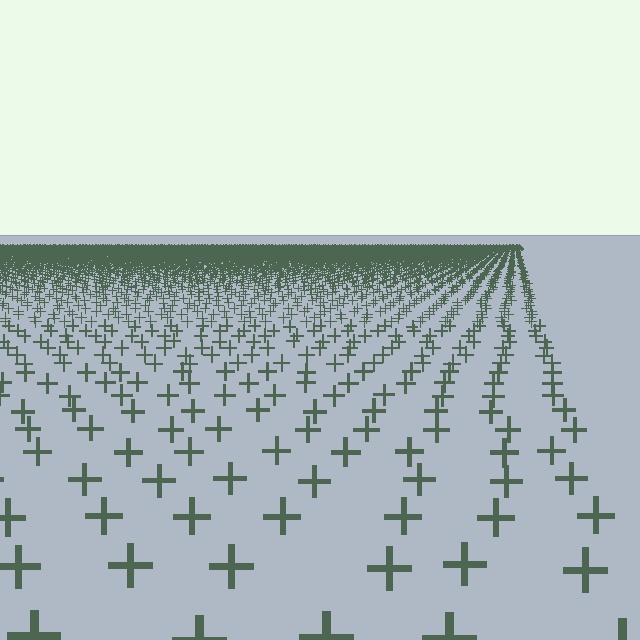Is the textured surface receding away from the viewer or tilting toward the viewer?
The surface is receding away from the viewer. Texture elements get smaller and denser toward the top.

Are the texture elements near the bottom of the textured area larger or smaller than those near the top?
Larger. Near the bottom, elements are closer to the viewer and appear at a bigger on-screen size.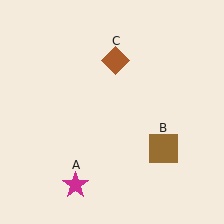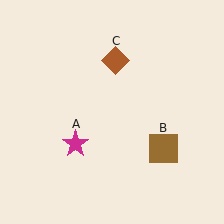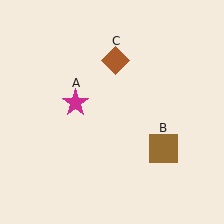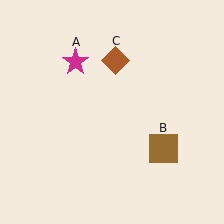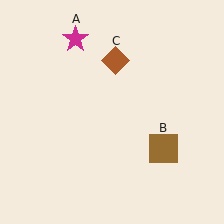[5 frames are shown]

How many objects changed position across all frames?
1 object changed position: magenta star (object A).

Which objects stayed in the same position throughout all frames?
Brown square (object B) and brown diamond (object C) remained stationary.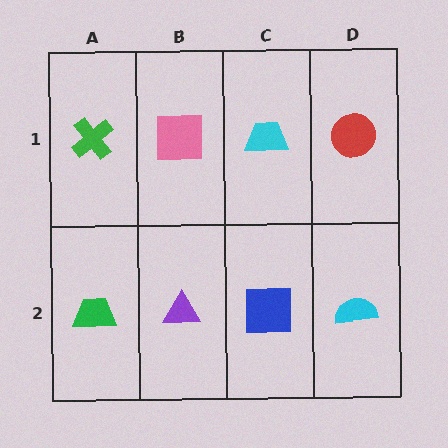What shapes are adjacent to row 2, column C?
A cyan trapezoid (row 1, column C), a purple triangle (row 2, column B), a cyan semicircle (row 2, column D).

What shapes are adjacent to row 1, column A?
A green trapezoid (row 2, column A), a pink square (row 1, column B).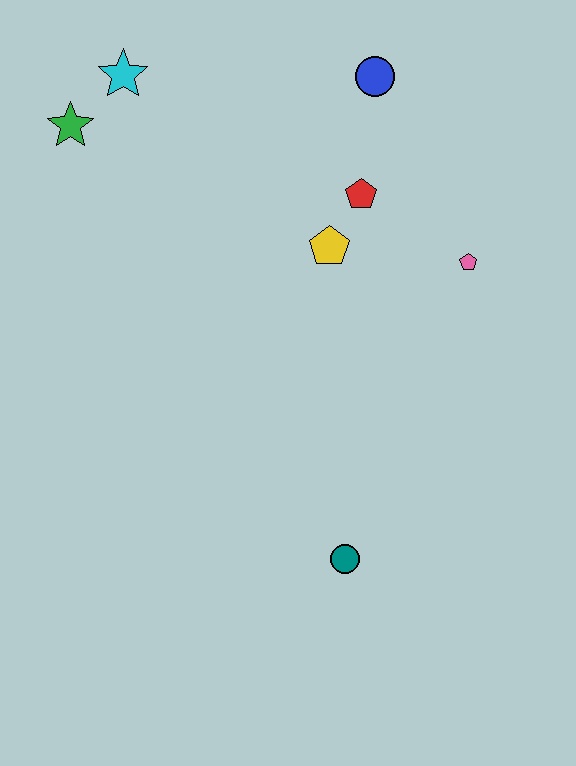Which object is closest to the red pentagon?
The yellow pentagon is closest to the red pentagon.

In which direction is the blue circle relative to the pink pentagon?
The blue circle is above the pink pentagon.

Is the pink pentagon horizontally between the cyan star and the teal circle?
No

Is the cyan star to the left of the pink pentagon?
Yes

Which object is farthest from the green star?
The teal circle is farthest from the green star.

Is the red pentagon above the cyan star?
No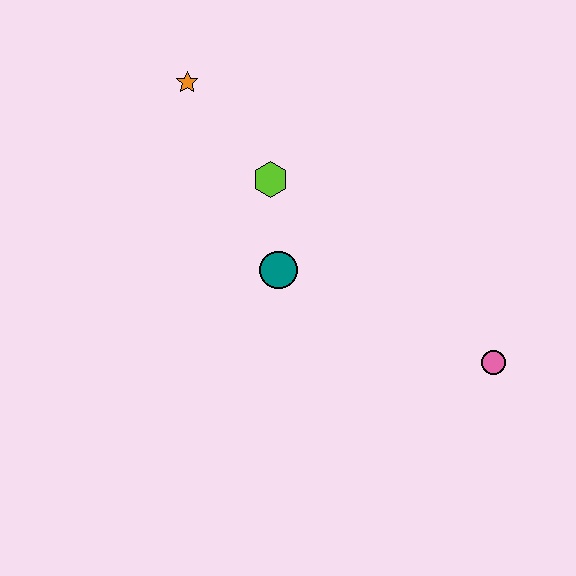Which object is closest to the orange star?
The lime hexagon is closest to the orange star.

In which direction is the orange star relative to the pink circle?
The orange star is to the left of the pink circle.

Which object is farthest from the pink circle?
The orange star is farthest from the pink circle.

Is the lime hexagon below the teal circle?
No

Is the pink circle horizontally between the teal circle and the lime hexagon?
No